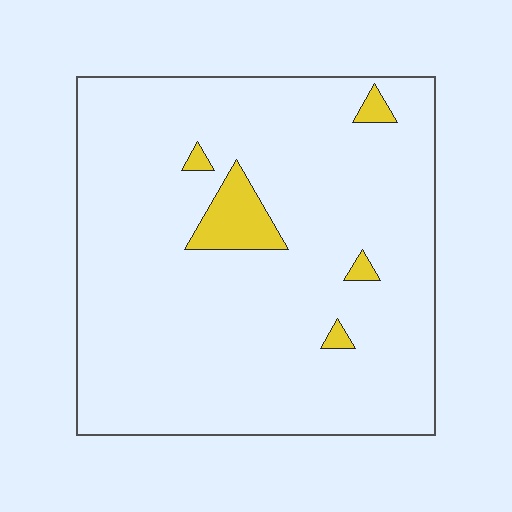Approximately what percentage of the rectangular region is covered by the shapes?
Approximately 5%.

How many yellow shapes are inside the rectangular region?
5.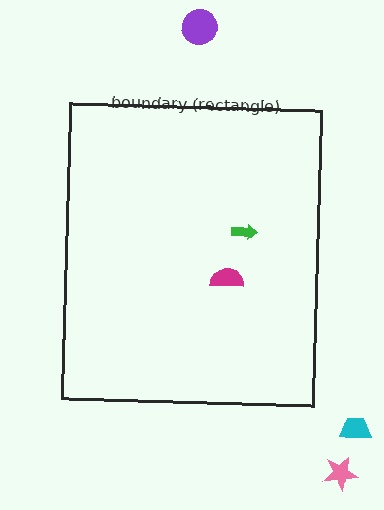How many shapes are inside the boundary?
2 inside, 3 outside.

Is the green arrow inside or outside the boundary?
Inside.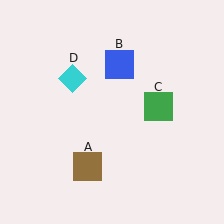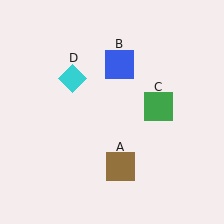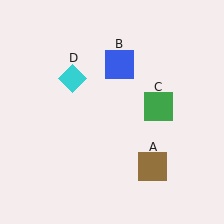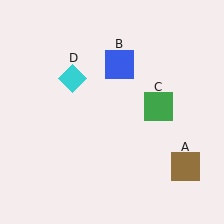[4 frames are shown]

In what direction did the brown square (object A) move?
The brown square (object A) moved right.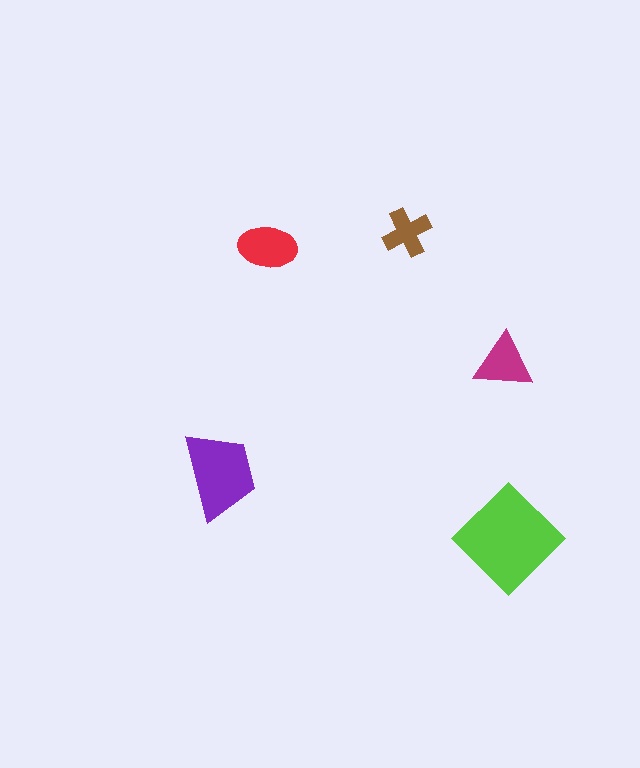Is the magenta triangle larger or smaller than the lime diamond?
Smaller.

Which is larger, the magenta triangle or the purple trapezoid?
The purple trapezoid.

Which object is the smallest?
The brown cross.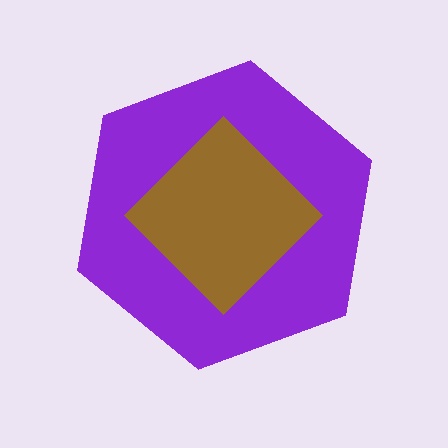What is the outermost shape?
The purple hexagon.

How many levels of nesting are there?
2.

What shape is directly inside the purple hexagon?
The brown diamond.